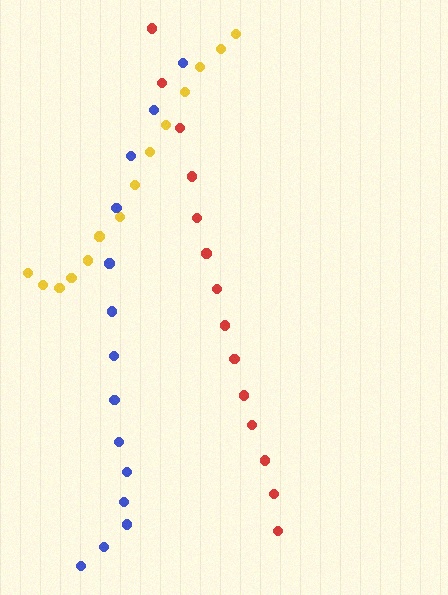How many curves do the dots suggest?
There are 3 distinct paths.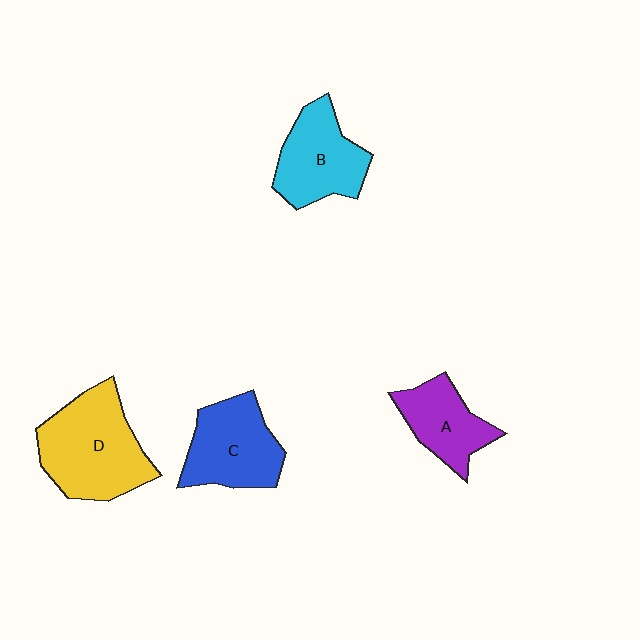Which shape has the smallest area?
Shape A (purple).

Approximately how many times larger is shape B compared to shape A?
Approximately 1.2 times.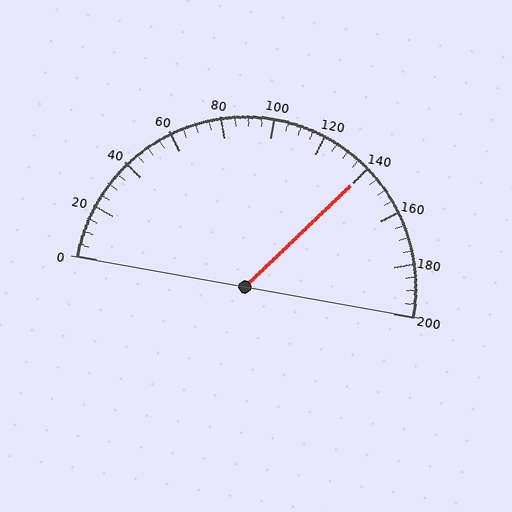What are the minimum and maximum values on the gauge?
The gauge ranges from 0 to 200.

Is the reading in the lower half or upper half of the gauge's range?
The reading is in the upper half of the range (0 to 200).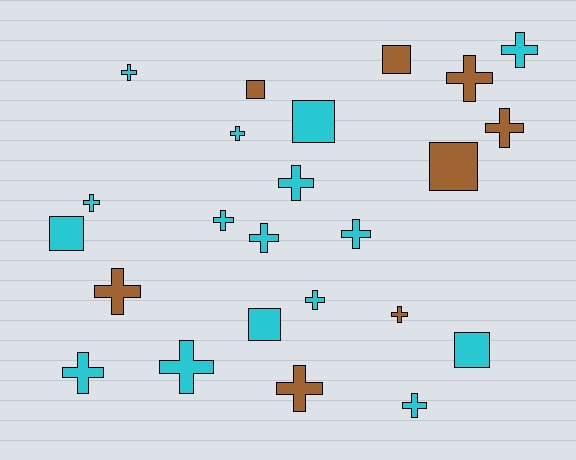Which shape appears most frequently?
Cross, with 17 objects.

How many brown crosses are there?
There are 5 brown crosses.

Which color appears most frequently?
Cyan, with 16 objects.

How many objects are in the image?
There are 24 objects.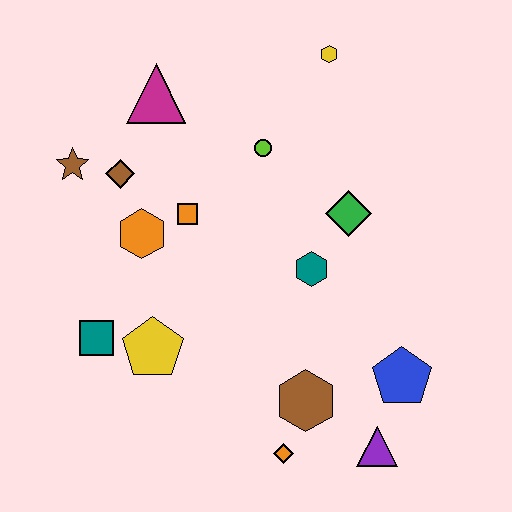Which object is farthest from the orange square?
The purple triangle is farthest from the orange square.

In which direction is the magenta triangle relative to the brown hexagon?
The magenta triangle is above the brown hexagon.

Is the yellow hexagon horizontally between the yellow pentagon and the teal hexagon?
No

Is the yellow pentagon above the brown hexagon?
Yes